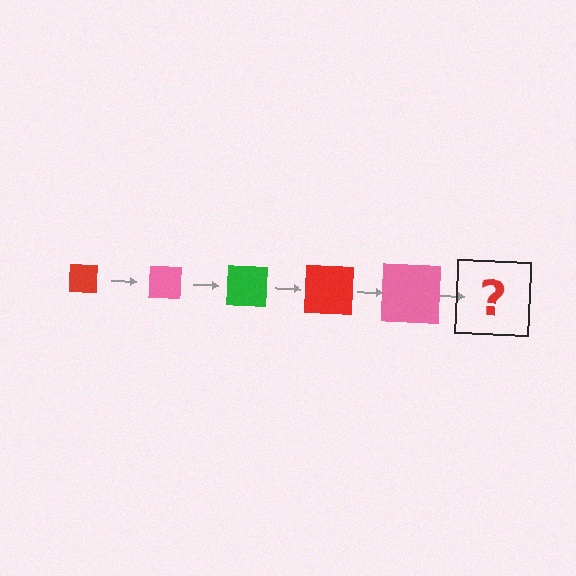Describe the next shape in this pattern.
It should be a green square, larger than the previous one.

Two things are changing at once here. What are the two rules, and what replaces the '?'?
The two rules are that the square grows larger each step and the color cycles through red, pink, and green. The '?' should be a green square, larger than the previous one.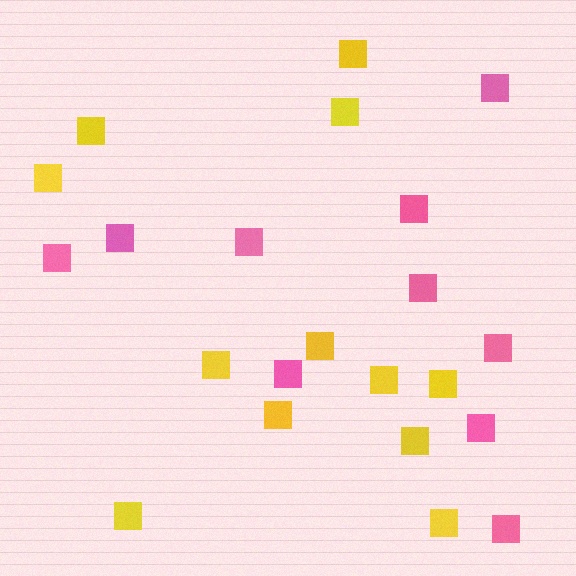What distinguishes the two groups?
There are 2 groups: one group of pink squares (10) and one group of yellow squares (12).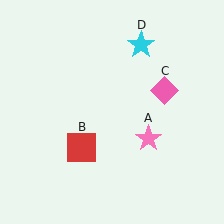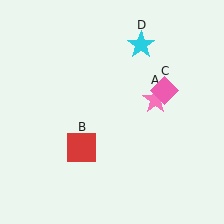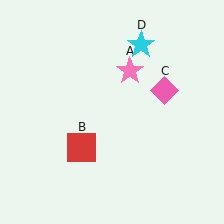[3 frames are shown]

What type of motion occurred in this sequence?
The pink star (object A) rotated counterclockwise around the center of the scene.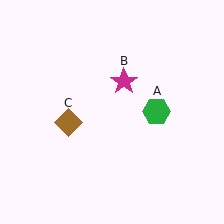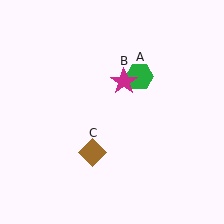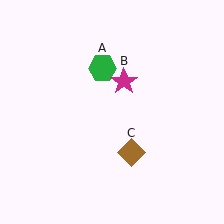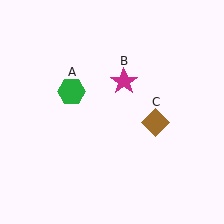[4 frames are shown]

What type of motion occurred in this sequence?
The green hexagon (object A), brown diamond (object C) rotated counterclockwise around the center of the scene.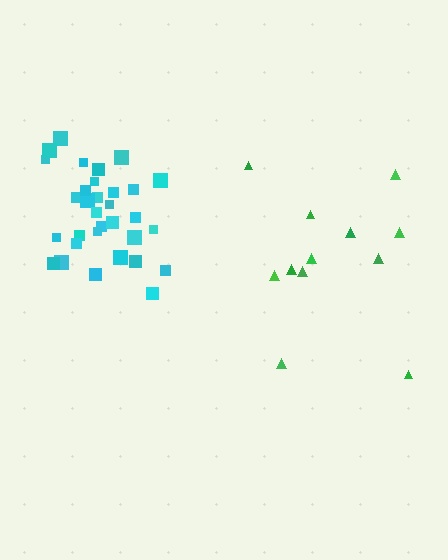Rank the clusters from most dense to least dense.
cyan, green.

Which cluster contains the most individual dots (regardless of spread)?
Cyan (32).